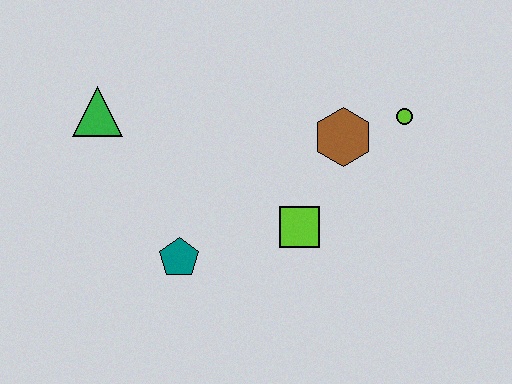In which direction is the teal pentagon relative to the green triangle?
The teal pentagon is below the green triangle.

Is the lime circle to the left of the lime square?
No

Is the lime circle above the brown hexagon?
Yes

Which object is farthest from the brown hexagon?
The green triangle is farthest from the brown hexagon.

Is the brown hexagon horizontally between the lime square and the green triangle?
No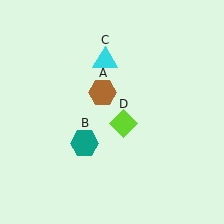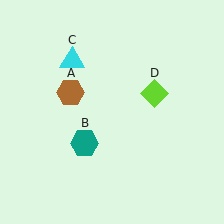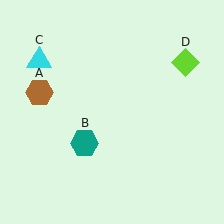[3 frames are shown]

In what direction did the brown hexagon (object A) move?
The brown hexagon (object A) moved left.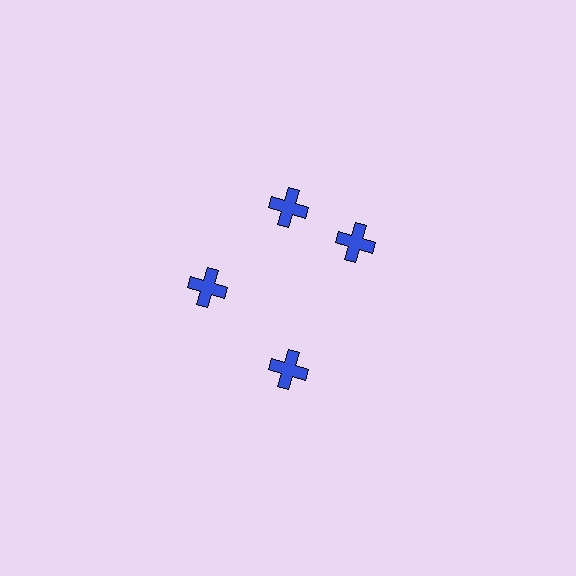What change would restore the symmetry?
The symmetry would be restored by rotating it back into even spacing with its neighbors so that all 4 crosses sit at equal angles and equal distance from the center.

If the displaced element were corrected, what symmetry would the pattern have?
It would have 4-fold rotational symmetry — the pattern would map onto itself every 90 degrees.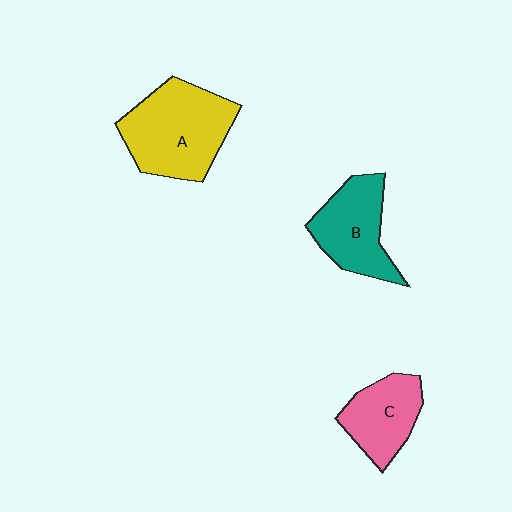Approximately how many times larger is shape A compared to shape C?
Approximately 1.6 times.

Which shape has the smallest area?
Shape C (pink).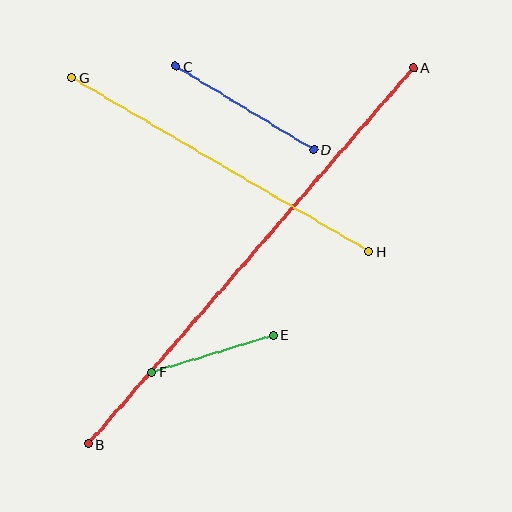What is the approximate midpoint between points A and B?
The midpoint is at approximately (251, 256) pixels.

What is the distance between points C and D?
The distance is approximately 162 pixels.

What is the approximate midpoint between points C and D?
The midpoint is at approximately (245, 108) pixels.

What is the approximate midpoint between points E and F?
The midpoint is at approximately (212, 353) pixels.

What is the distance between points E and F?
The distance is approximately 127 pixels.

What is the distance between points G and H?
The distance is approximately 344 pixels.